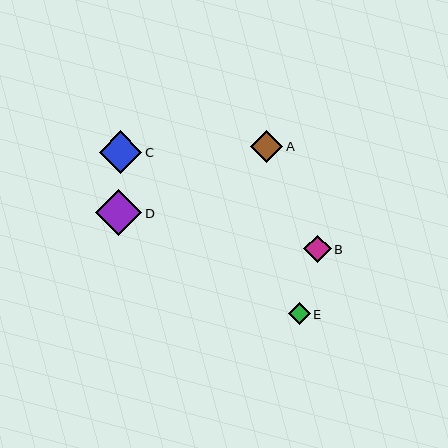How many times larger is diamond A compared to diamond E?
Diamond A is approximately 1.5 times the size of diamond E.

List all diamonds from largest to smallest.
From largest to smallest: D, C, A, B, E.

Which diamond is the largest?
Diamond D is the largest with a size of approximately 46 pixels.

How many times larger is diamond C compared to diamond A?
Diamond C is approximately 1.3 times the size of diamond A.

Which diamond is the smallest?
Diamond E is the smallest with a size of approximately 21 pixels.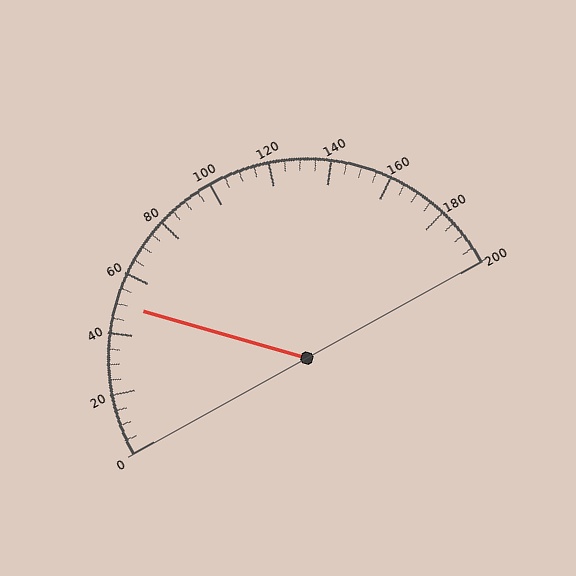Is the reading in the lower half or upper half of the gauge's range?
The reading is in the lower half of the range (0 to 200).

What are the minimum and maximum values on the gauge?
The gauge ranges from 0 to 200.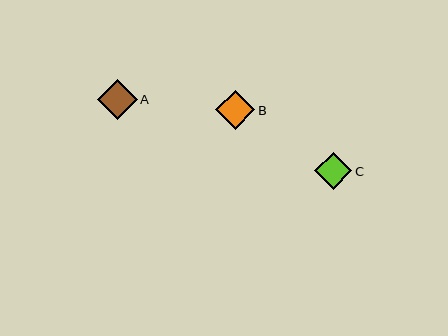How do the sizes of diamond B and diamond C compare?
Diamond B and diamond C are approximately the same size.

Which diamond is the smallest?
Diamond C is the smallest with a size of approximately 38 pixels.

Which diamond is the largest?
Diamond B is the largest with a size of approximately 40 pixels.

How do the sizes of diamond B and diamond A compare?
Diamond B and diamond A are approximately the same size.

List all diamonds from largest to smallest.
From largest to smallest: B, A, C.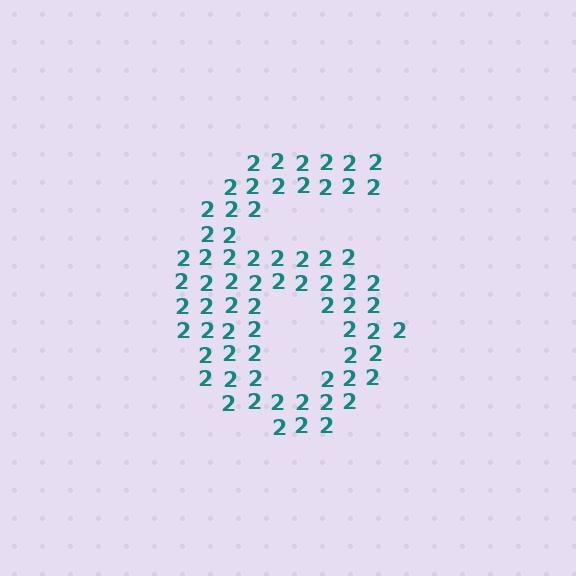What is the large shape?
The large shape is the digit 6.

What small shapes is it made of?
It is made of small digit 2's.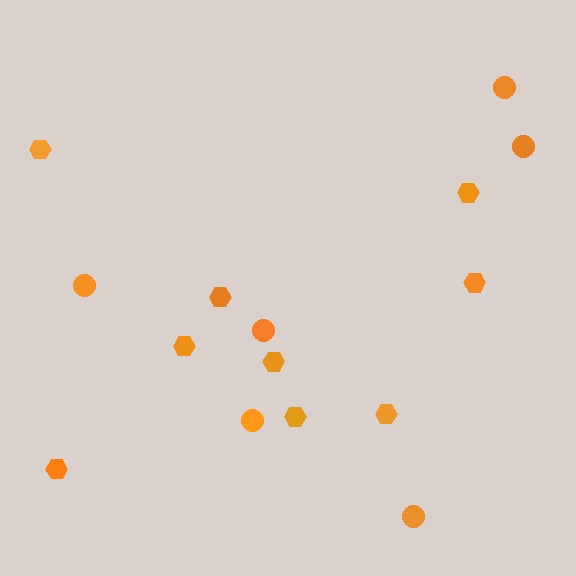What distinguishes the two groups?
There are 2 groups: one group of hexagons (9) and one group of circles (6).